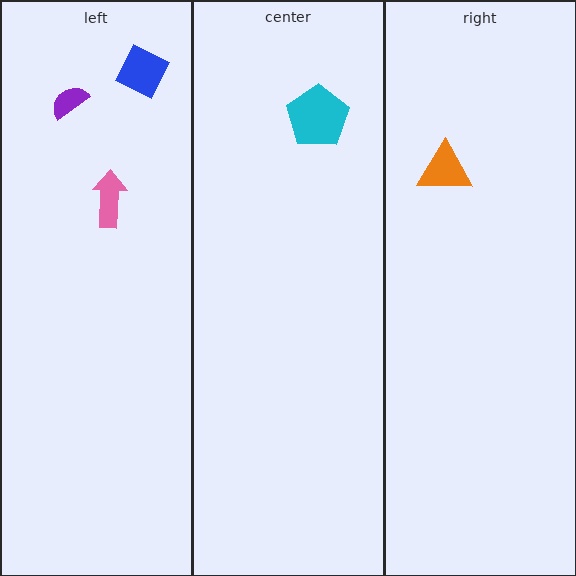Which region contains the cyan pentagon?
The center region.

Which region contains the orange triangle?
The right region.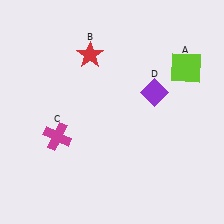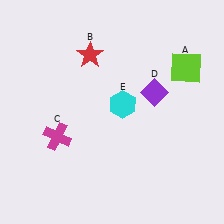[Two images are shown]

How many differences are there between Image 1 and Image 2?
There is 1 difference between the two images.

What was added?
A cyan hexagon (E) was added in Image 2.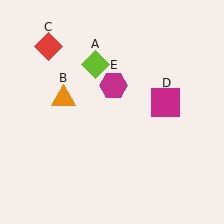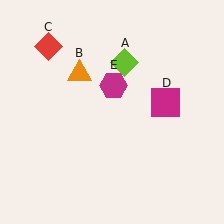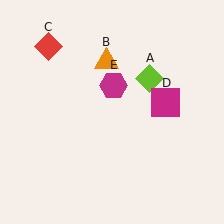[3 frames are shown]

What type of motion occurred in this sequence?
The lime diamond (object A), orange triangle (object B) rotated clockwise around the center of the scene.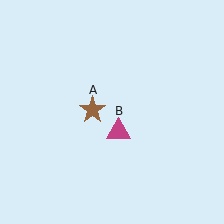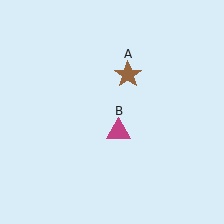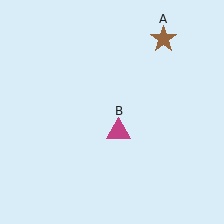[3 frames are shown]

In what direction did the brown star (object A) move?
The brown star (object A) moved up and to the right.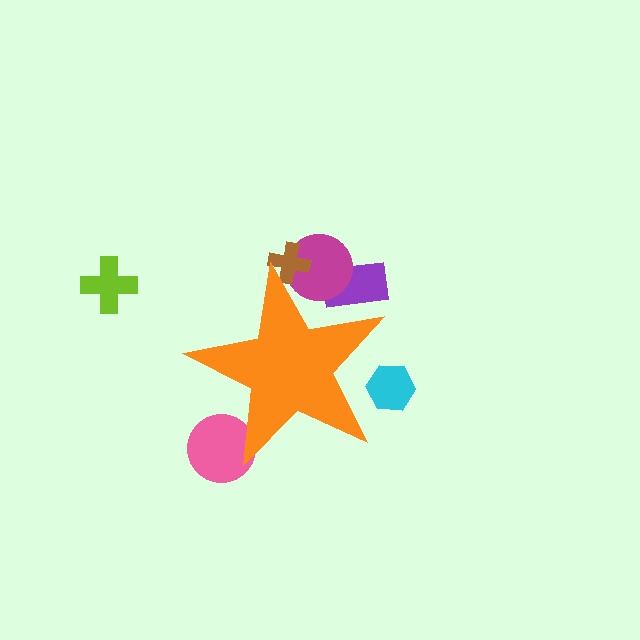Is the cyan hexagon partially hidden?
Yes, the cyan hexagon is partially hidden behind the orange star.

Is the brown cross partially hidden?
Yes, the brown cross is partially hidden behind the orange star.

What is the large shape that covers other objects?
An orange star.